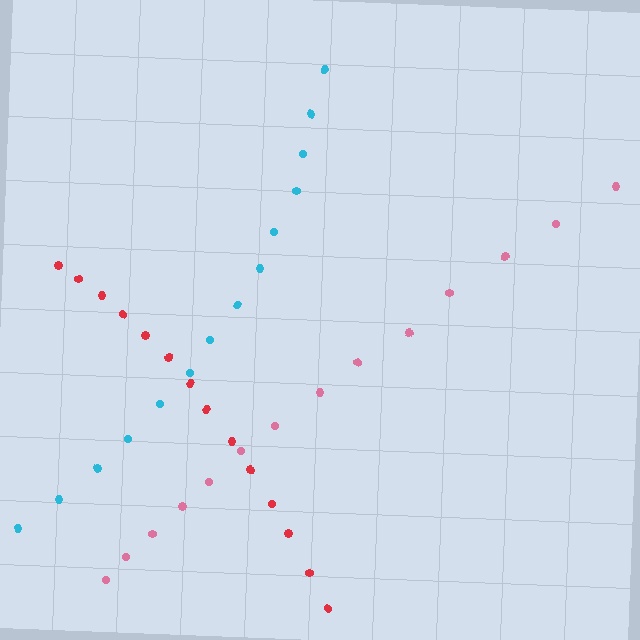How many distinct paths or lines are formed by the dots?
There are 3 distinct paths.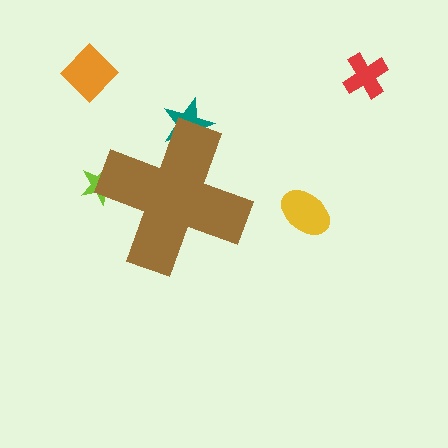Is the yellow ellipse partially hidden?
No, the yellow ellipse is fully visible.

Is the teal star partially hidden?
Yes, the teal star is partially hidden behind the brown cross.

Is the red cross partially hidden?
No, the red cross is fully visible.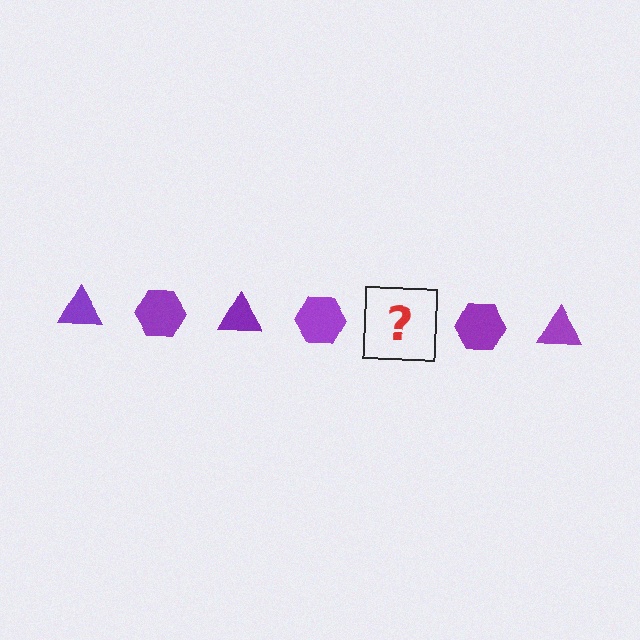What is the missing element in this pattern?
The missing element is a purple triangle.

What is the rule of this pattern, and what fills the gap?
The rule is that the pattern cycles through triangle, hexagon shapes in purple. The gap should be filled with a purple triangle.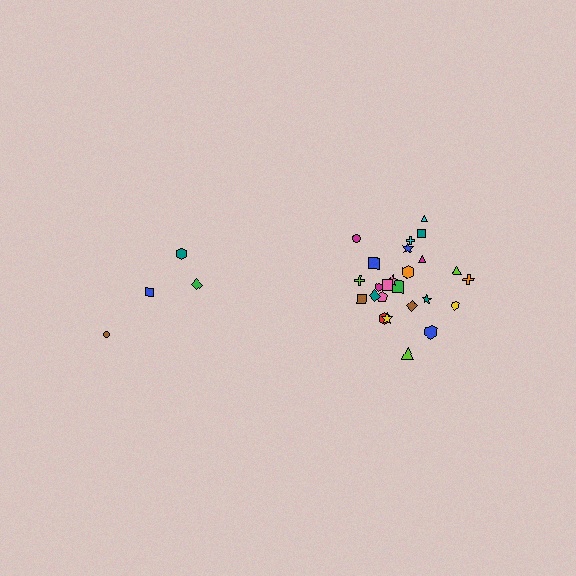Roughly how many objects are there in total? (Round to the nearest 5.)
Roughly 30 objects in total.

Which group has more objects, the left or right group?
The right group.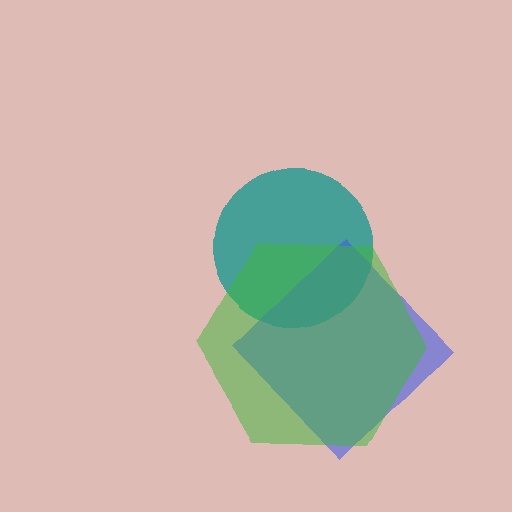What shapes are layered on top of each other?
The layered shapes are: a teal circle, a blue diamond, a green hexagon.